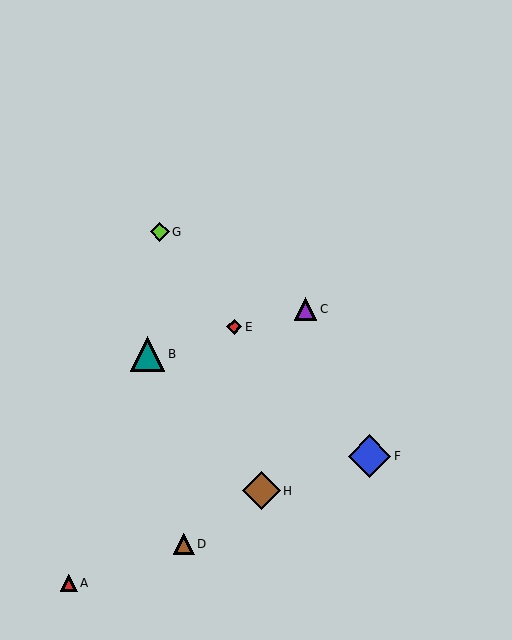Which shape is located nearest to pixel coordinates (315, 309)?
The purple triangle (labeled C) at (306, 309) is nearest to that location.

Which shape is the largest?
The blue diamond (labeled F) is the largest.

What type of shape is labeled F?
Shape F is a blue diamond.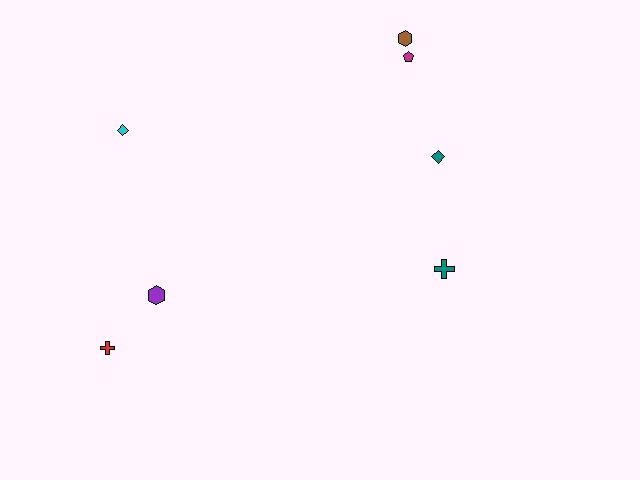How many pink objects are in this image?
There are no pink objects.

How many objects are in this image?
There are 7 objects.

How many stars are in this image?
There are no stars.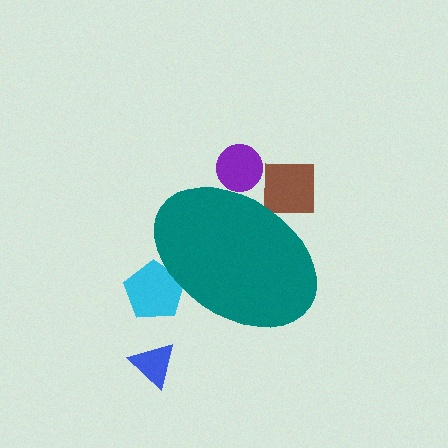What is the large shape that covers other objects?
A teal ellipse.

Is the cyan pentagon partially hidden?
Yes, the cyan pentagon is partially hidden behind the teal ellipse.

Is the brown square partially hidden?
Yes, the brown square is partially hidden behind the teal ellipse.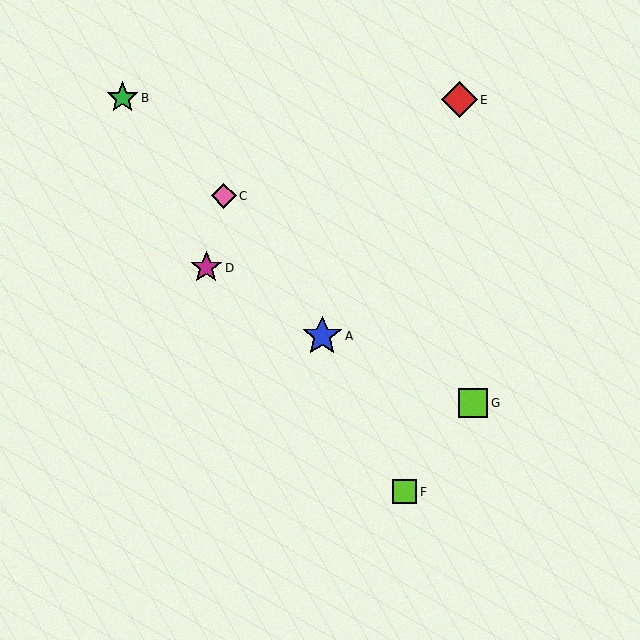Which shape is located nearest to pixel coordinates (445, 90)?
The red diamond (labeled E) at (459, 100) is nearest to that location.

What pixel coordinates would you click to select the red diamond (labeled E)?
Click at (459, 100) to select the red diamond E.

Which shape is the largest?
The blue star (labeled A) is the largest.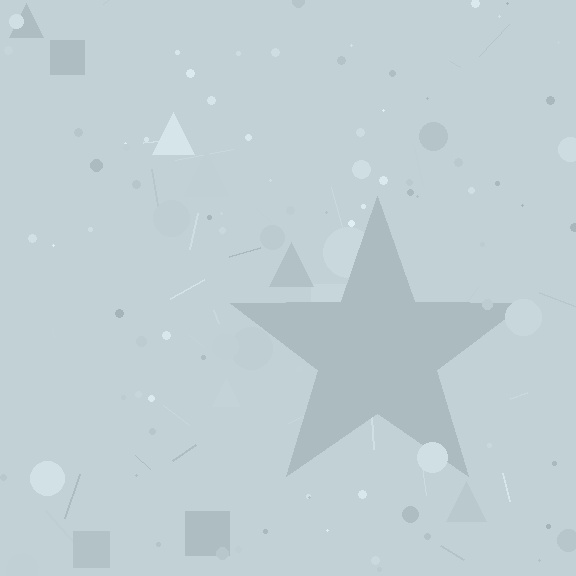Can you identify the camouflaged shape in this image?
The camouflaged shape is a star.